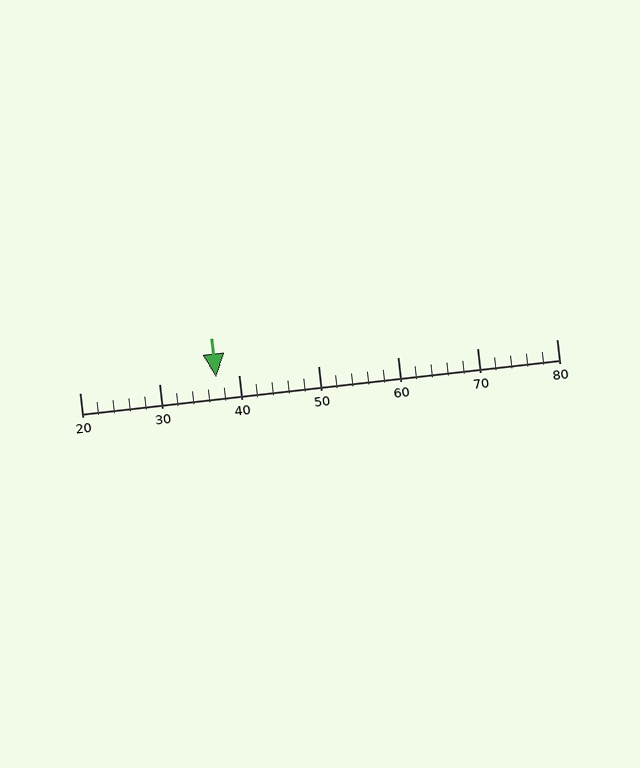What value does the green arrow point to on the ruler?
The green arrow points to approximately 37.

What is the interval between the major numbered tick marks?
The major tick marks are spaced 10 units apart.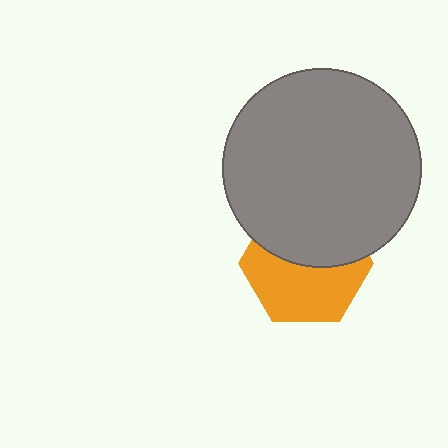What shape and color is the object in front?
The object in front is a gray circle.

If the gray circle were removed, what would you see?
You would see the complete orange hexagon.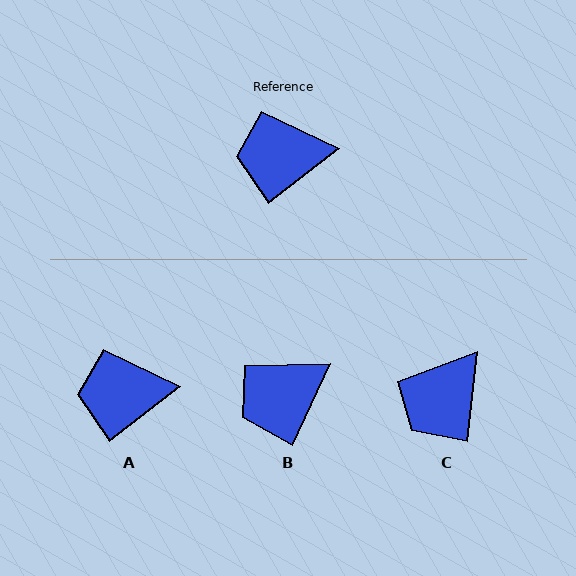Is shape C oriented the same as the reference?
No, it is off by about 46 degrees.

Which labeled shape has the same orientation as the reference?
A.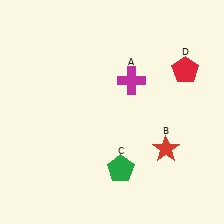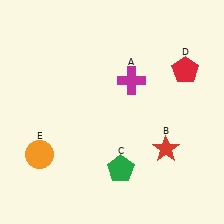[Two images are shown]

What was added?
An orange circle (E) was added in Image 2.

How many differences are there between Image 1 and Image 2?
There is 1 difference between the two images.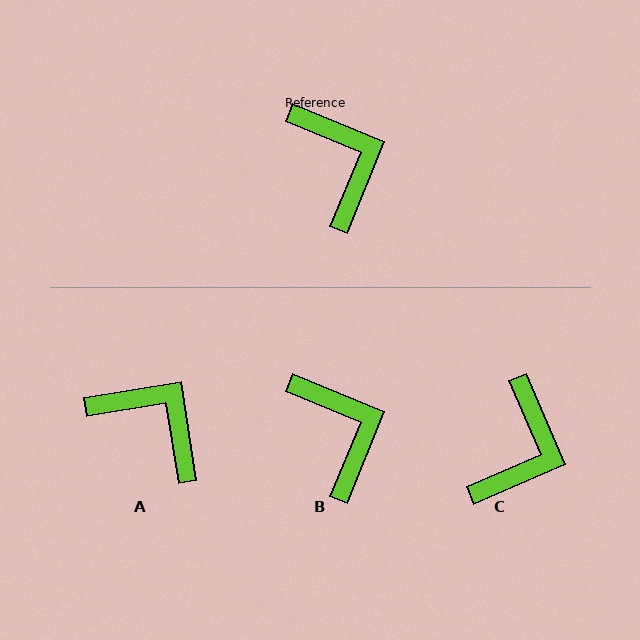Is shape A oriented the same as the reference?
No, it is off by about 31 degrees.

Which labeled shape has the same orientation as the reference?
B.